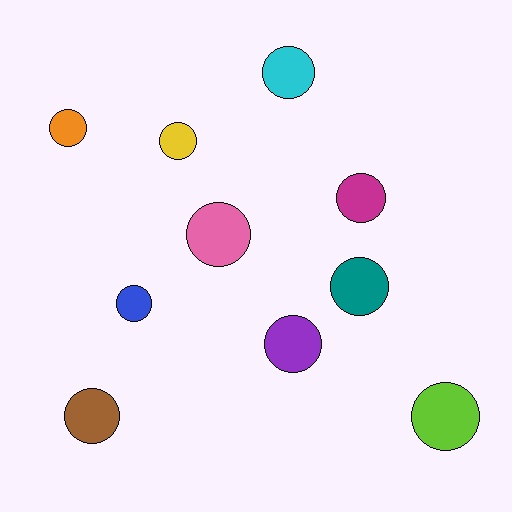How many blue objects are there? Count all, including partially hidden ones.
There is 1 blue object.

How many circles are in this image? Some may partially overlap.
There are 10 circles.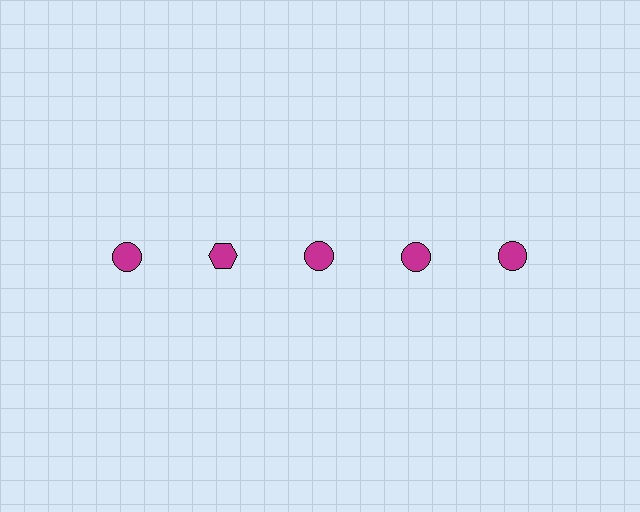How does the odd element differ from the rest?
It has a different shape: hexagon instead of circle.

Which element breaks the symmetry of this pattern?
The magenta hexagon in the top row, second from left column breaks the symmetry. All other shapes are magenta circles.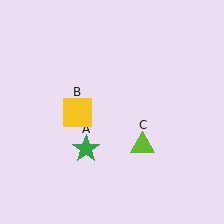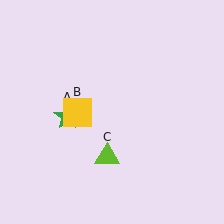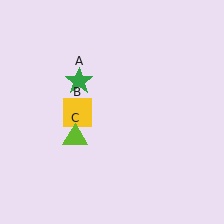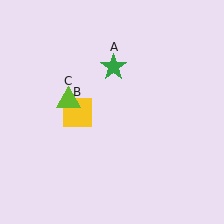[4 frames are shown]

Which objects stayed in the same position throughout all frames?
Yellow square (object B) remained stationary.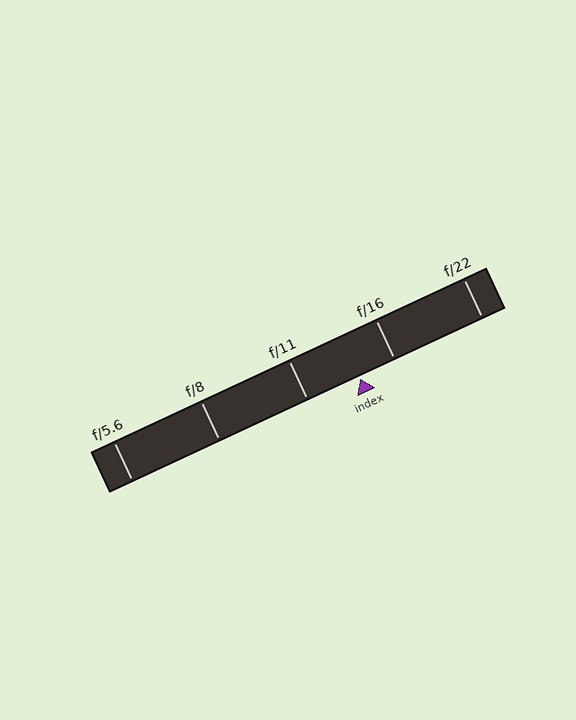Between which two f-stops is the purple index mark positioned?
The index mark is between f/11 and f/16.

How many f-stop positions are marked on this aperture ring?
There are 5 f-stop positions marked.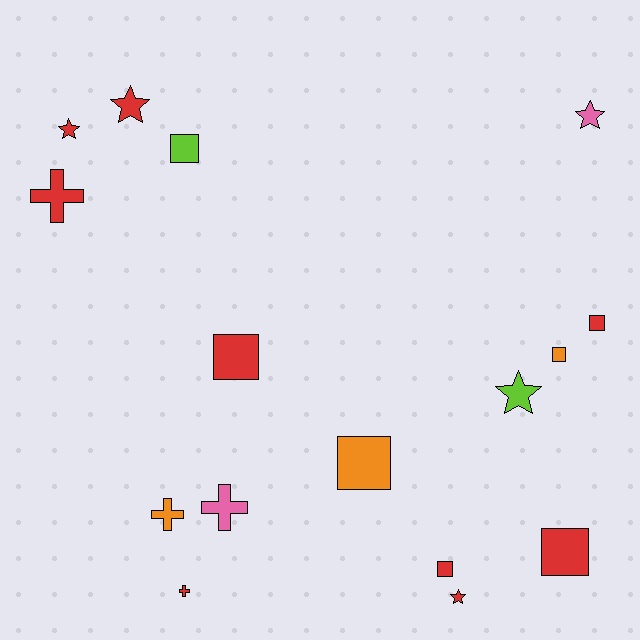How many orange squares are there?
There are 2 orange squares.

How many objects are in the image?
There are 16 objects.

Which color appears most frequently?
Red, with 9 objects.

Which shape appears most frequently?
Square, with 7 objects.